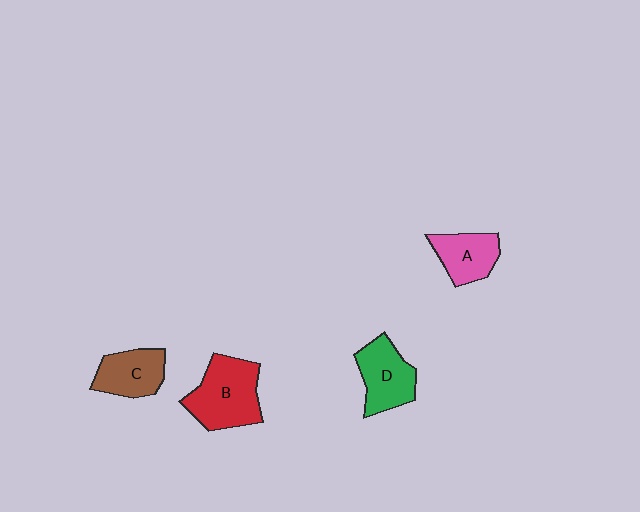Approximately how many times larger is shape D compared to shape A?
Approximately 1.2 times.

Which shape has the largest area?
Shape B (red).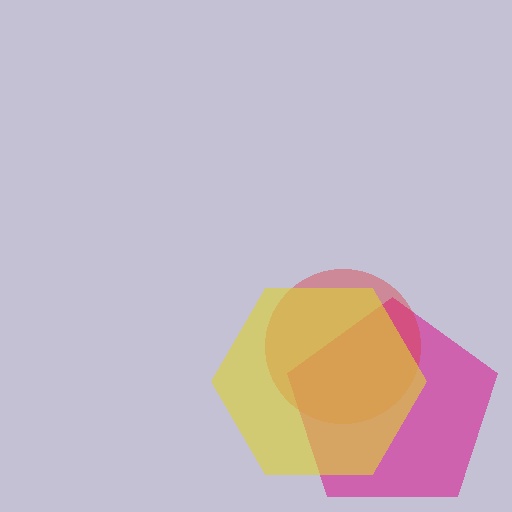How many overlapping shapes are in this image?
There are 3 overlapping shapes in the image.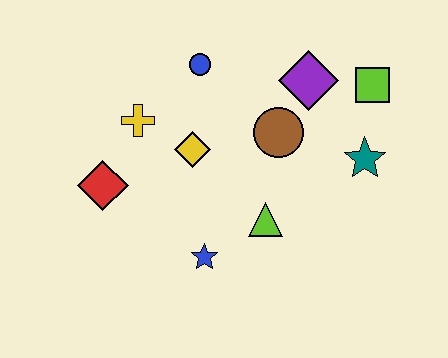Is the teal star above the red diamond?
Yes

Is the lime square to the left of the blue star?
No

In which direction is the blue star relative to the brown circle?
The blue star is below the brown circle.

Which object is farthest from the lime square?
The red diamond is farthest from the lime square.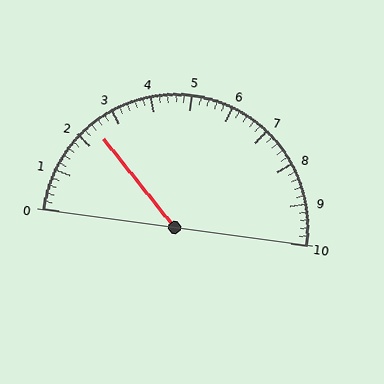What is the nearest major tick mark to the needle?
The nearest major tick mark is 2.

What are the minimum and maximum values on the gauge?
The gauge ranges from 0 to 10.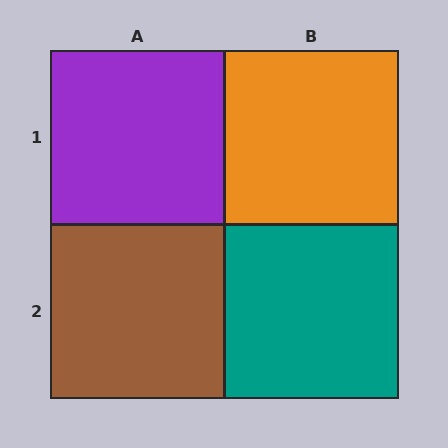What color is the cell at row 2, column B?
Teal.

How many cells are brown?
1 cell is brown.